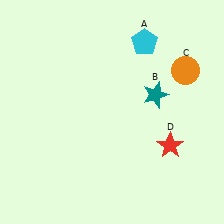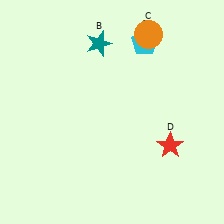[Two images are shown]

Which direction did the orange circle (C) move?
The orange circle (C) moved left.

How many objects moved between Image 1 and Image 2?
2 objects moved between the two images.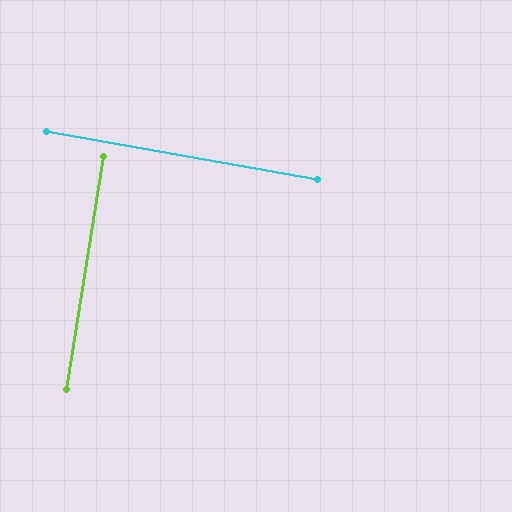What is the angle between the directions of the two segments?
Approximately 89 degrees.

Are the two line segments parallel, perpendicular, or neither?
Perpendicular — they meet at approximately 89°.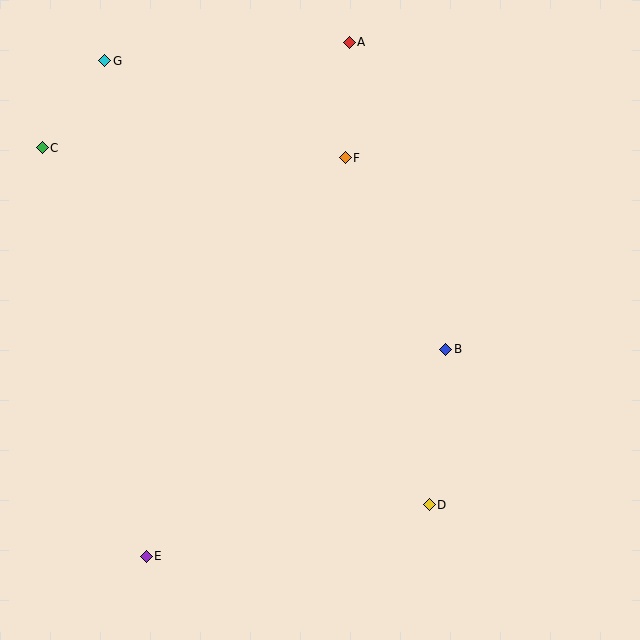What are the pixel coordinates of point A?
Point A is at (349, 42).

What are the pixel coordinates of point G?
Point G is at (105, 61).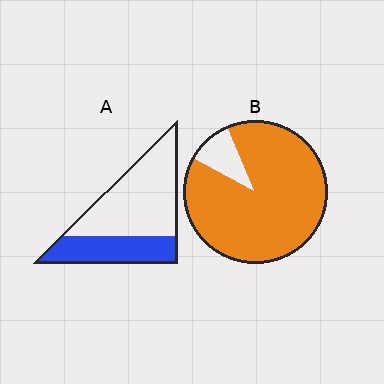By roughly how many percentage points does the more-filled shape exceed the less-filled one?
By roughly 55 percentage points (B over A).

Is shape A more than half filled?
No.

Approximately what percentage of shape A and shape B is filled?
A is approximately 35% and B is approximately 90%.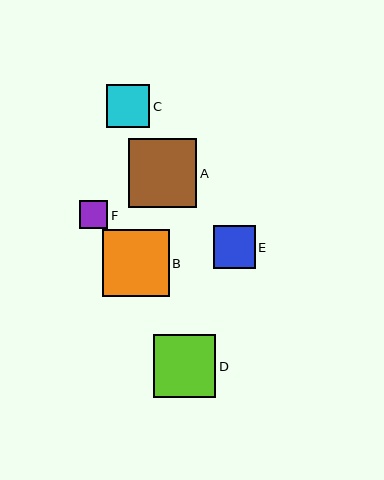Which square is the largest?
Square A is the largest with a size of approximately 69 pixels.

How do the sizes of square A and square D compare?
Square A and square D are approximately the same size.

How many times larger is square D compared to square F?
Square D is approximately 2.2 times the size of square F.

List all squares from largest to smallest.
From largest to smallest: A, B, D, C, E, F.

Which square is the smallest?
Square F is the smallest with a size of approximately 28 pixels.